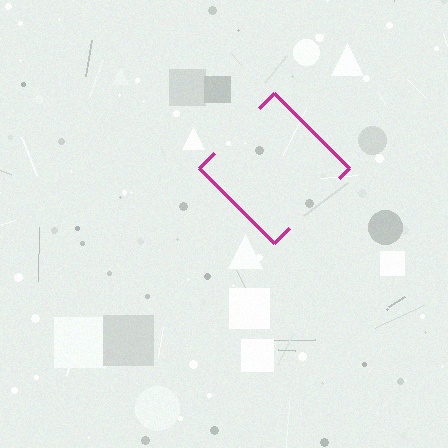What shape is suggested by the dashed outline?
The dashed outline suggests a diamond.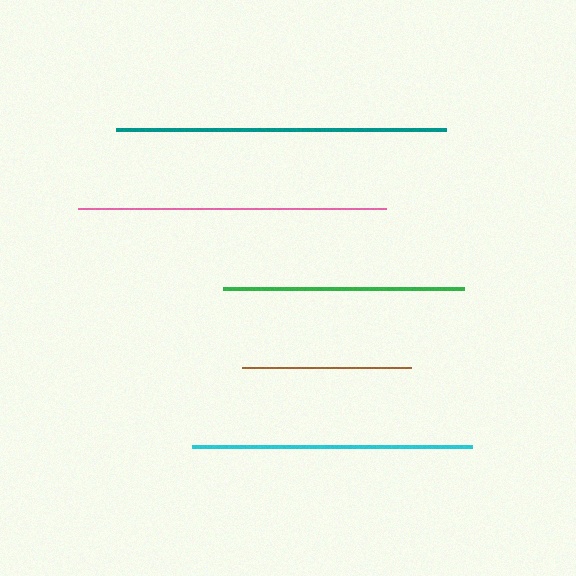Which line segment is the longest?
The teal line is the longest at approximately 330 pixels.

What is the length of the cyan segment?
The cyan segment is approximately 280 pixels long.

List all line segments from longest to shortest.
From longest to shortest: teal, pink, cyan, green, brown.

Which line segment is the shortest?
The brown line is the shortest at approximately 168 pixels.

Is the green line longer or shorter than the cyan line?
The cyan line is longer than the green line.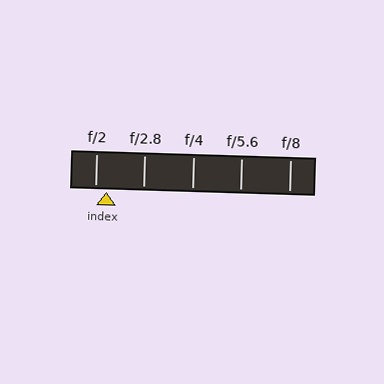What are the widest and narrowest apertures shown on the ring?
The widest aperture shown is f/2 and the narrowest is f/8.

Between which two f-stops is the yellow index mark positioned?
The index mark is between f/2 and f/2.8.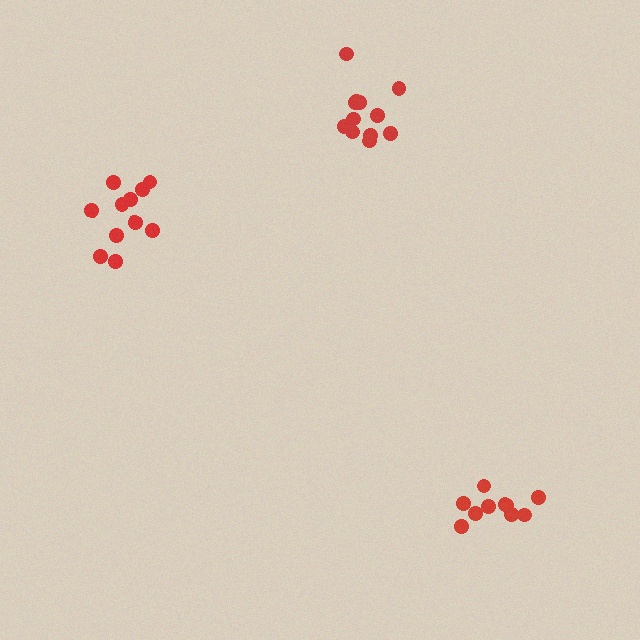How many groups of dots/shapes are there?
There are 3 groups.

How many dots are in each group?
Group 1: 10 dots, Group 2: 11 dots, Group 3: 12 dots (33 total).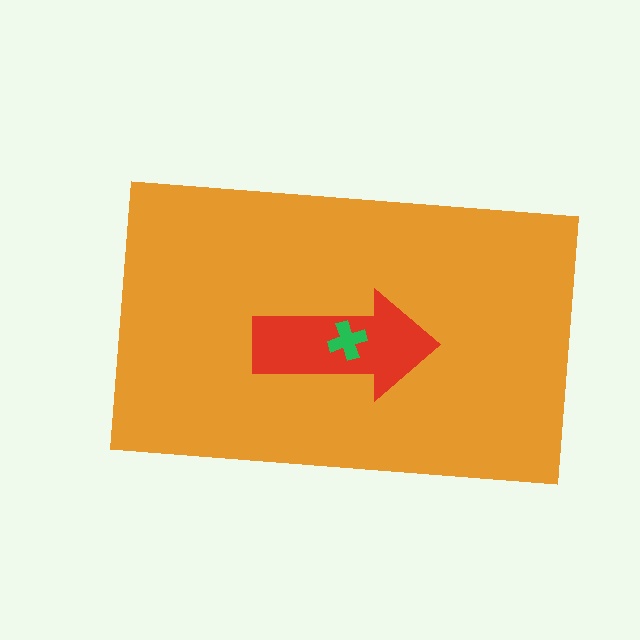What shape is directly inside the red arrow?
The green cross.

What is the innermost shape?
The green cross.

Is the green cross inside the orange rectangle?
Yes.